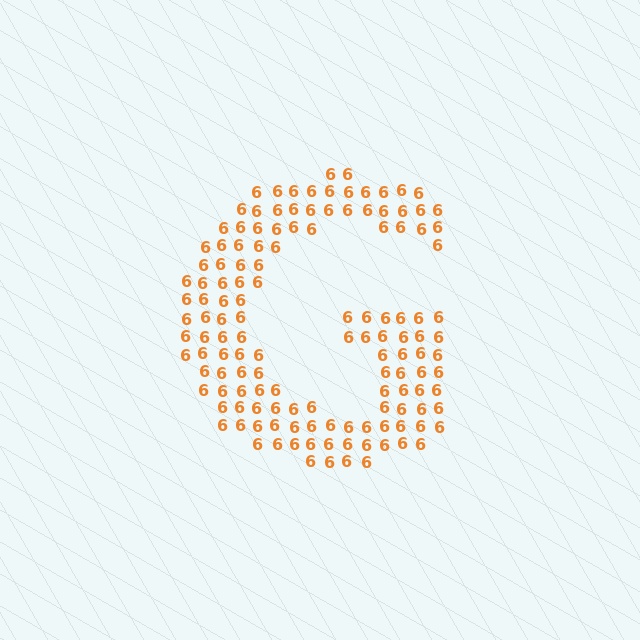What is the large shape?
The large shape is the letter G.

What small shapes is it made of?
It is made of small digit 6's.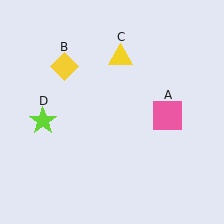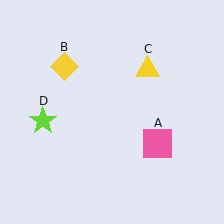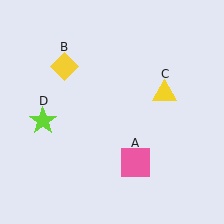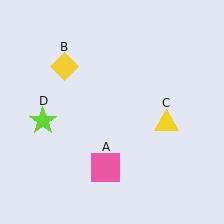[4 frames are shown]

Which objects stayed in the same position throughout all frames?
Yellow diamond (object B) and lime star (object D) remained stationary.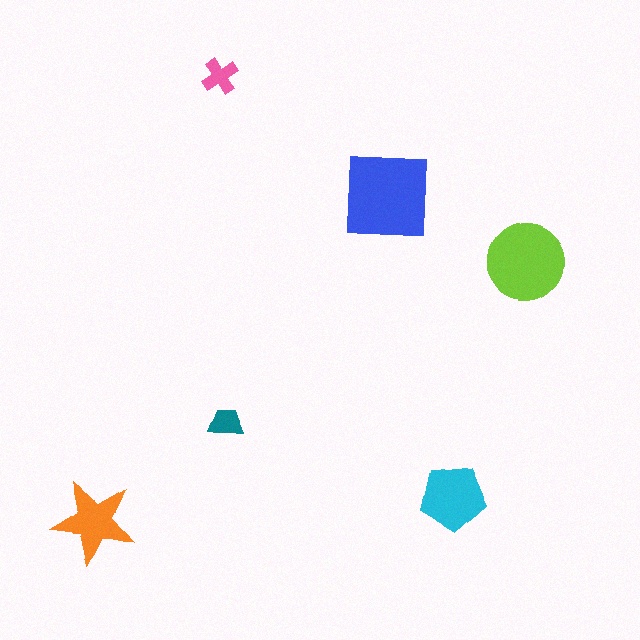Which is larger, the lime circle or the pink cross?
The lime circle.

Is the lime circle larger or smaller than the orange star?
Larger.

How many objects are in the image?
There are 6 objects in the image.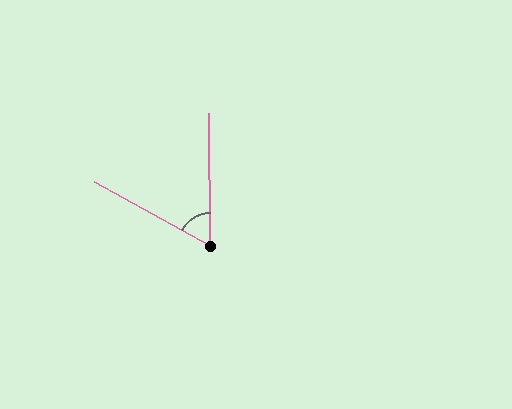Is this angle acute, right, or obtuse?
It is acute.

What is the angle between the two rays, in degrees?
Approximately 61 degrees.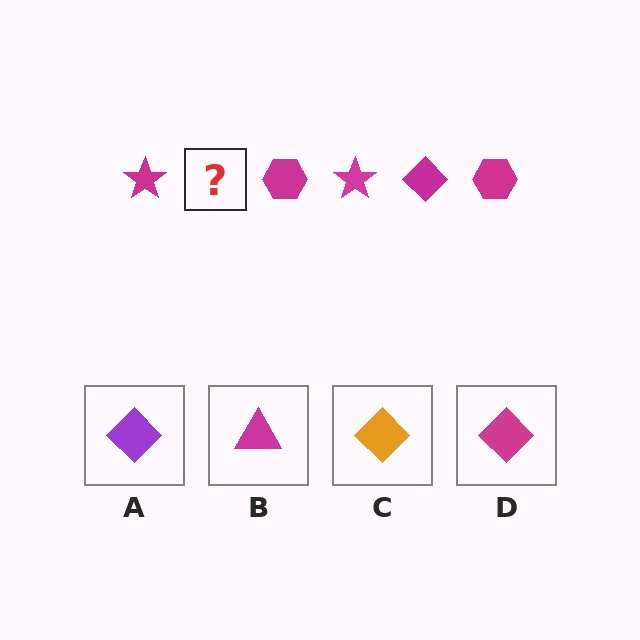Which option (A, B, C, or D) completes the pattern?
D.